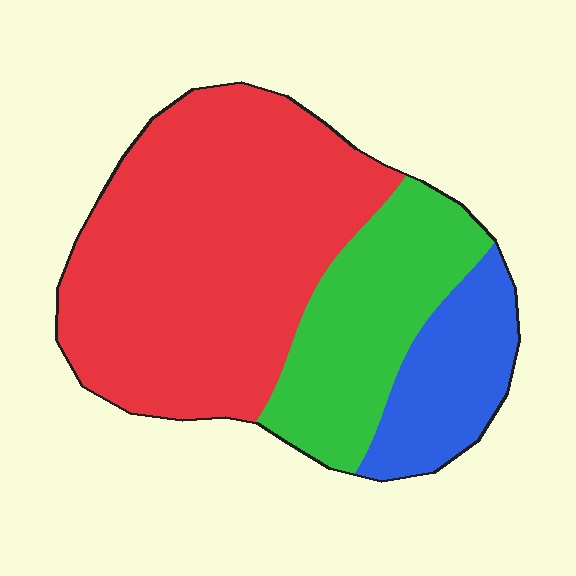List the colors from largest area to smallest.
From largest to smallest: red, green, blue.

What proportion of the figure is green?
Green takes up about one quarter (1/4) of the figure.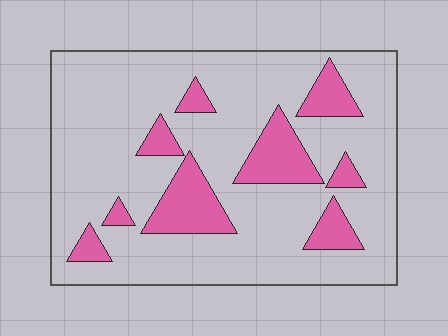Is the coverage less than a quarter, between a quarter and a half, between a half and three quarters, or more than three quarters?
Less than a quarter.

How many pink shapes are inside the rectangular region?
9.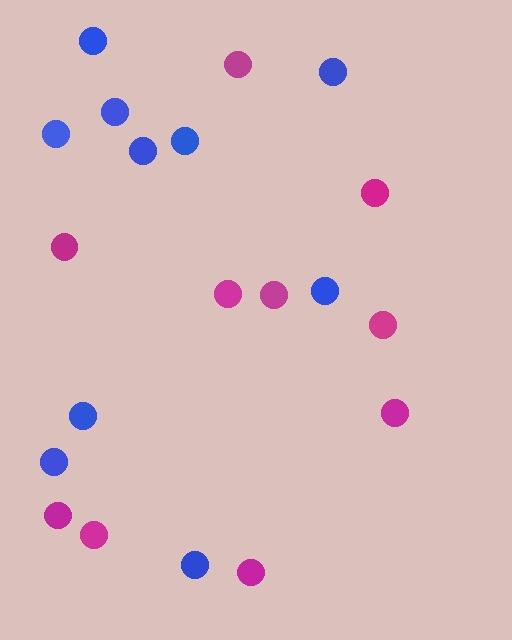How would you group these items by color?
There are 2 groups: one group of magenta circles (10) and one group of blue circles (10).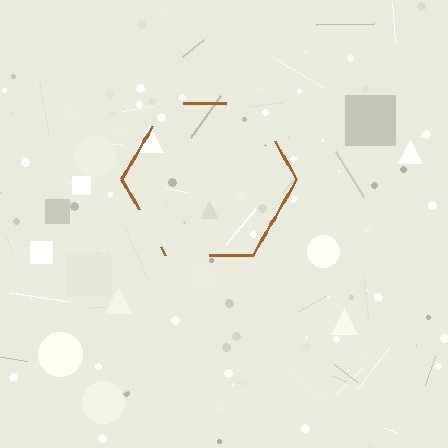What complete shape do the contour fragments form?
The contour fragments form a hexagon.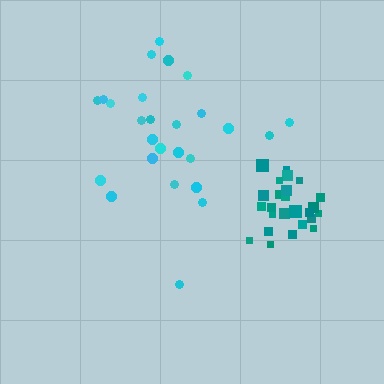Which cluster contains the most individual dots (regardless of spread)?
Cyan (26).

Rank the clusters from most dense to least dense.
teal, cyan.